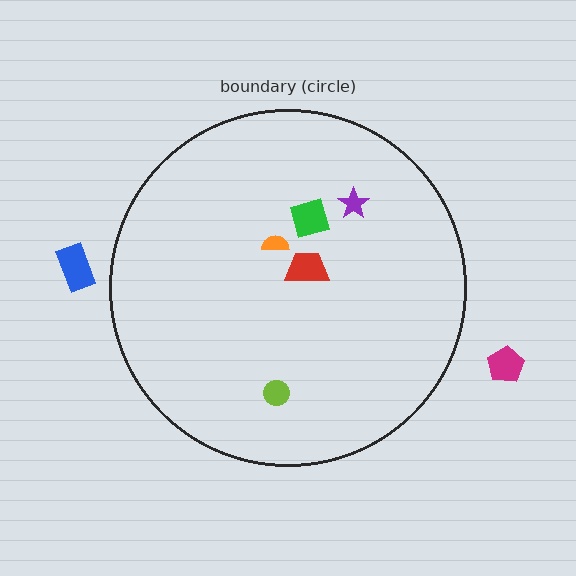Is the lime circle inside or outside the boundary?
Inside.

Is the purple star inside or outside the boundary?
Inside.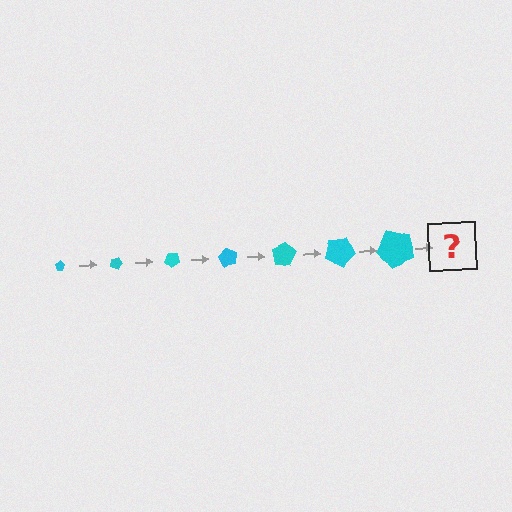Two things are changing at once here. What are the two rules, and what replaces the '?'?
The two rules are that the pentagon grows larger each step and it rotates 20 degrees each step. The '?' should be a pentagon, larger than the previous one and rotated 140 degrees from the start.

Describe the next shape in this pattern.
It should be a pentagon, larger than the previous one and rotated 140 degrees from the start.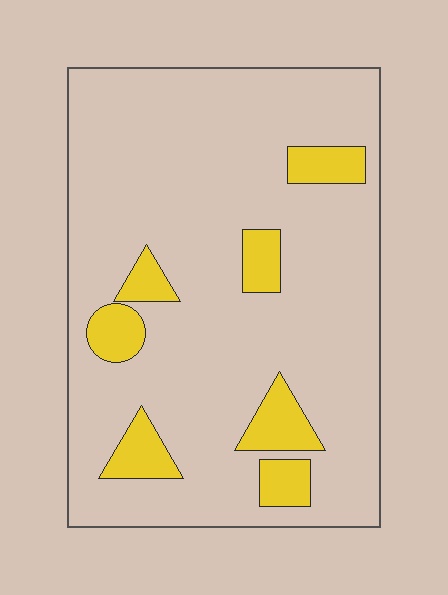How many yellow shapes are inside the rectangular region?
7.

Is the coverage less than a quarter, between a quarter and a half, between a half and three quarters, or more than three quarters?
Less than a quarter.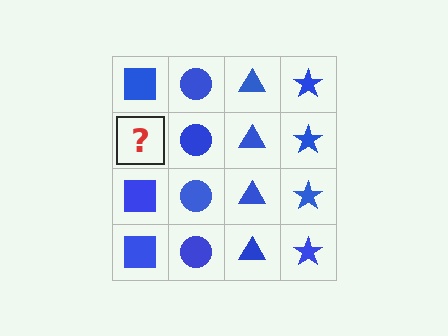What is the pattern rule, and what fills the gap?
The rule is that each column has a consistent shape. The gap should be filled with a blue square.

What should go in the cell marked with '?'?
The missing cell should contain a blue square.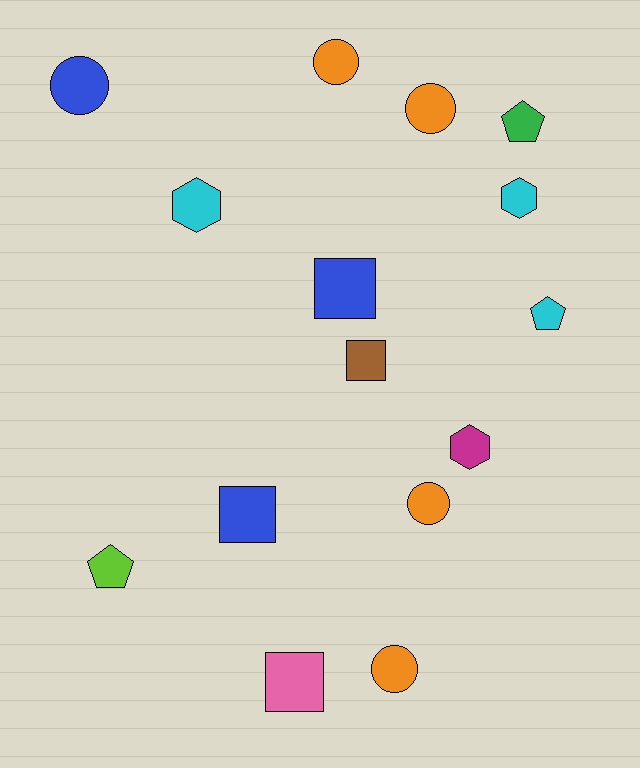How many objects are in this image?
There are 15 objects.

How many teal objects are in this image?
There are no teal objects.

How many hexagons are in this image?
There are 3 hexagons.